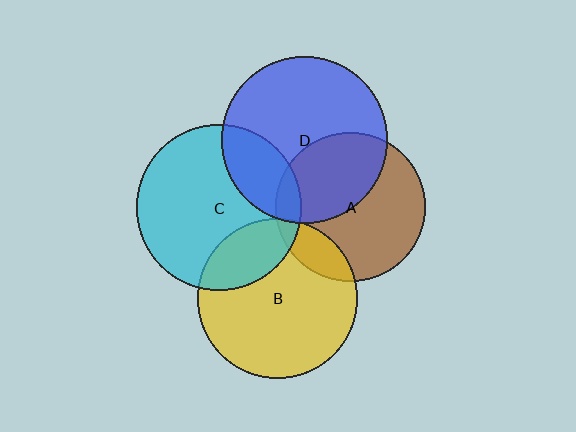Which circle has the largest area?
Circle D (blue).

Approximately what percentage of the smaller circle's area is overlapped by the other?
Approximately 40%.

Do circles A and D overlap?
Yes.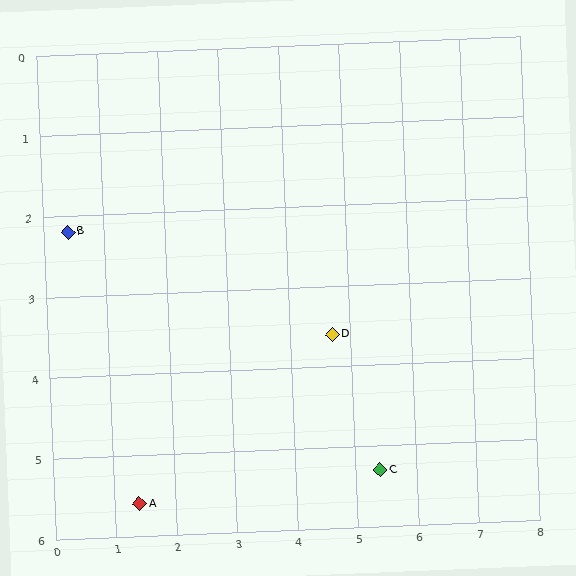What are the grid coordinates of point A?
Point A is at approximately (1.4, 5.6).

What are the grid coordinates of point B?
Point B is at approximately (0.4, 2.2).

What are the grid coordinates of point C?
Point C is at approximately (5.4, 5.3).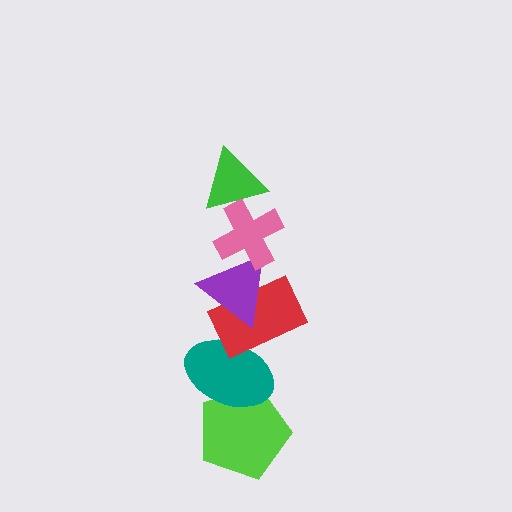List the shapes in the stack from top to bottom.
From top to bottom: the green triangle, the pink cross, the purple triangle, the red rectangle, the teal ellipse, the lime pentagon.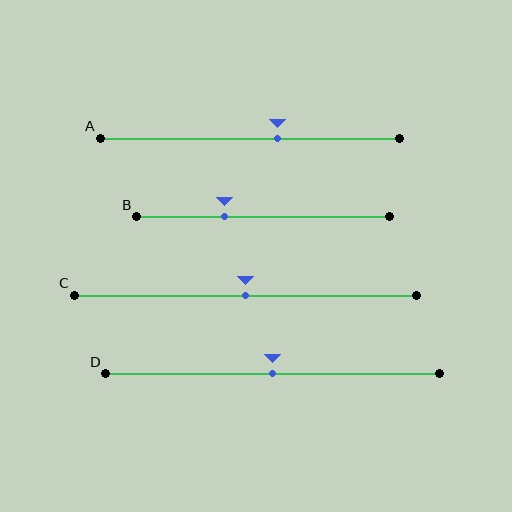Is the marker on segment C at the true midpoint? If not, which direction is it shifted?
Yes, the marker on segment C is at the true midpoint.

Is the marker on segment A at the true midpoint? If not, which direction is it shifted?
No, the marker on segment A is shifted to the right by about 9% of the segment length.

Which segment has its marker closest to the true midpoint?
Segment C has its marker closest to the true midpoint.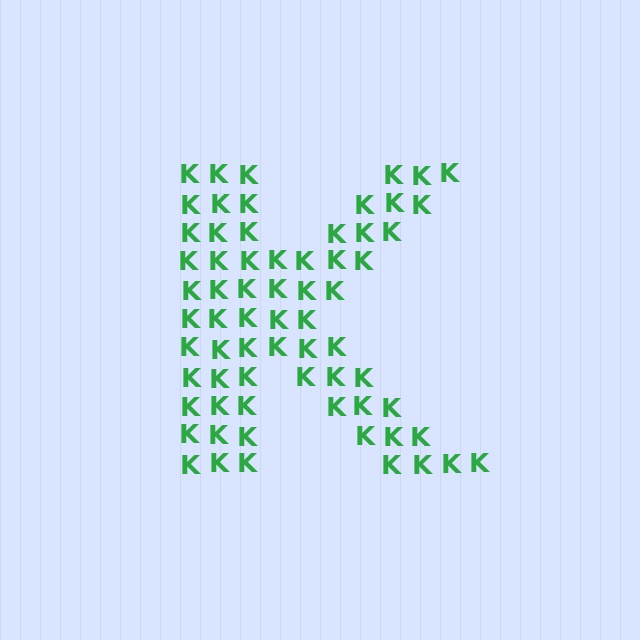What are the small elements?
The small elements are letter K's.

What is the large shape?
The large shape is the letter K.